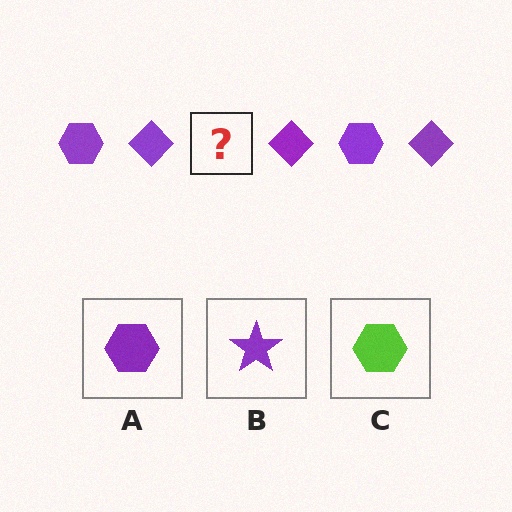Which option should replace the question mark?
Option A.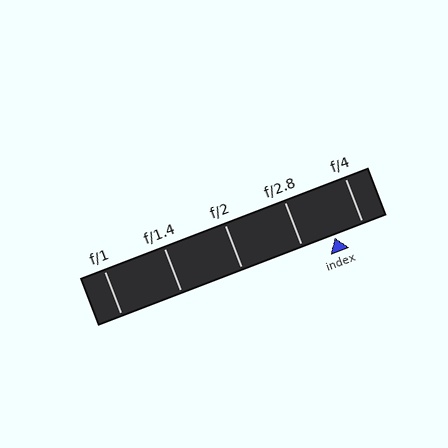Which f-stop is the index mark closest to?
The index mark is closest to f/4.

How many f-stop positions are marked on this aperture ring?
There are 5 f-stop positions marked.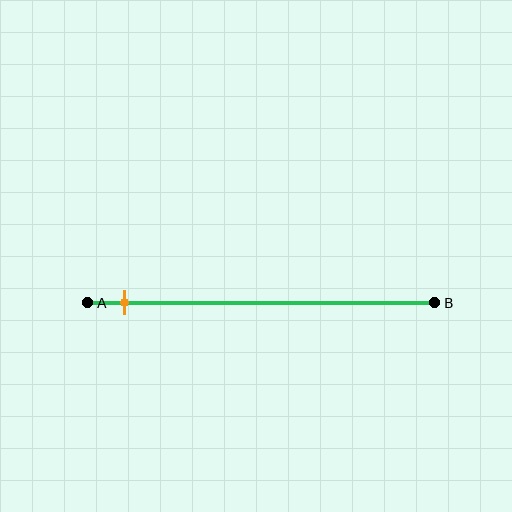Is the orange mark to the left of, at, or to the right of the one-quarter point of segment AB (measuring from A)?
The orange mark is to the left of the one-quarter point of segment AB.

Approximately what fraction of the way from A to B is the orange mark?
The orange mark is approximately 10% of the way from A to B.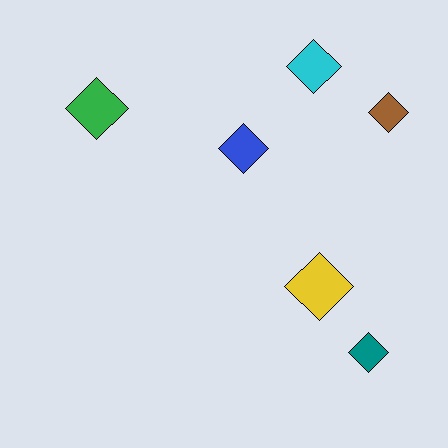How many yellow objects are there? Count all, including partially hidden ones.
There is 1 yellow object.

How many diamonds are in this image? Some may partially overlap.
There are 6 diamonds.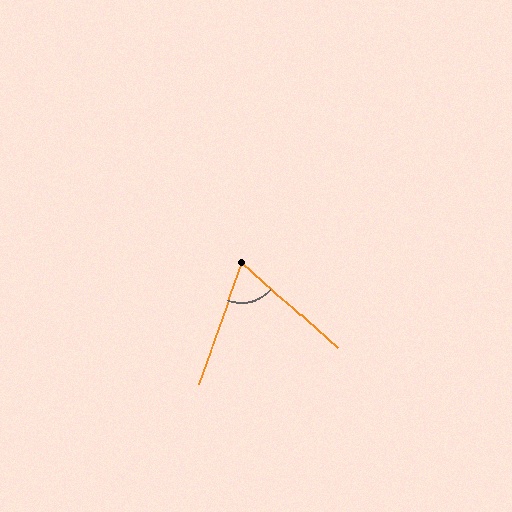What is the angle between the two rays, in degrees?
Approximately 68 degrees.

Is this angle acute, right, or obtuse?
It is acute.